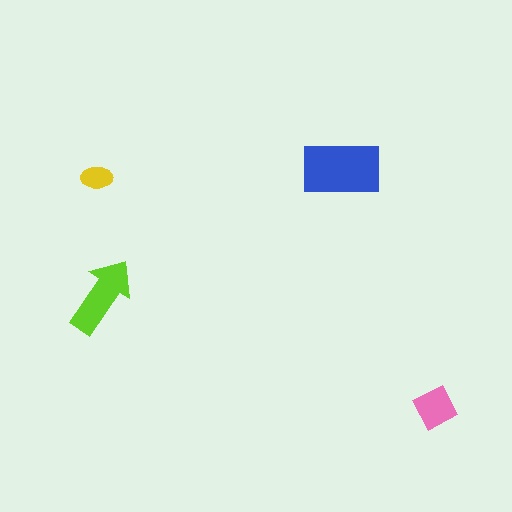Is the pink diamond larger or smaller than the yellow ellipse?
Larger.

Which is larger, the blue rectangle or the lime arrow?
The blue rectangle.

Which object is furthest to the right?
The pink diamond is rightmost.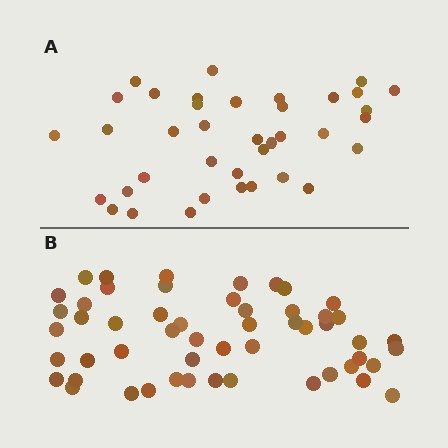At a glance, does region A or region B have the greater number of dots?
Region B (the bottom region) has more dots.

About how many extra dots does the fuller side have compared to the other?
Region B has approximately 15 more dots than region A.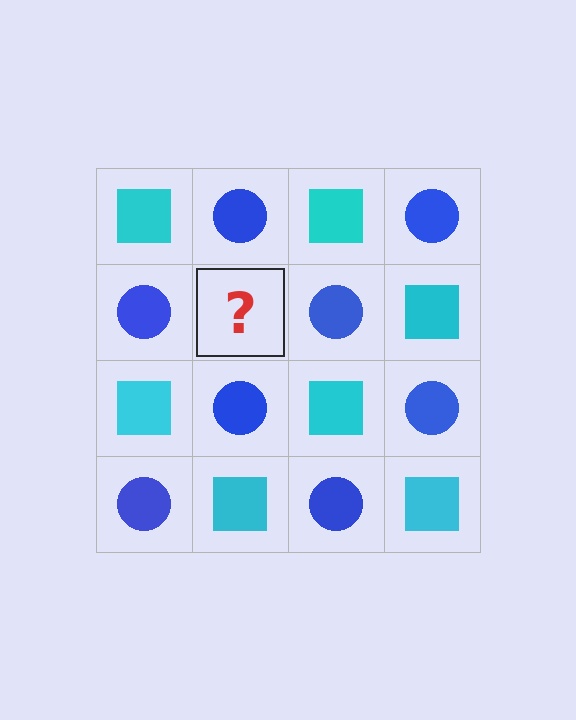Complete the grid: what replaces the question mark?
The question mark should be replaced with a cyan square.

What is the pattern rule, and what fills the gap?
The rule is that it alternates cyan square and blue circle in a checkerboard pattern. The gap should be filled with a cyan square.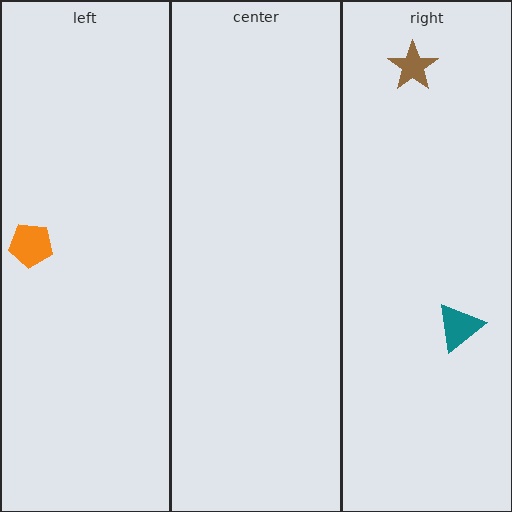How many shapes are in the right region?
2.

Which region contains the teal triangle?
The right region.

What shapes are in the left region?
The orange pentagon.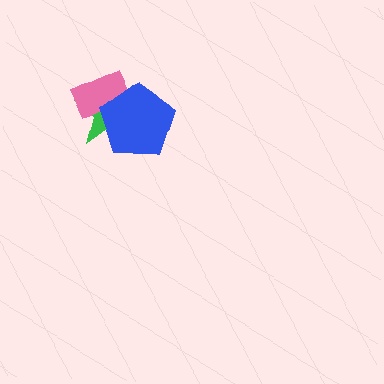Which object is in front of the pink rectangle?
The blue pentagon is in front of the pink rectangle.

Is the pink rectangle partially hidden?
Yes, it is partially covered by another shape.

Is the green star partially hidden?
Yes, it is partially covered by another shape.